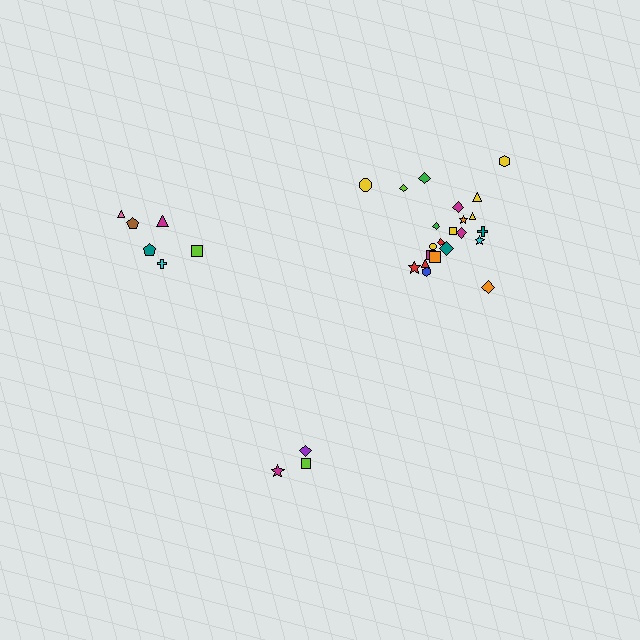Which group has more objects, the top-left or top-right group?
The top-right group.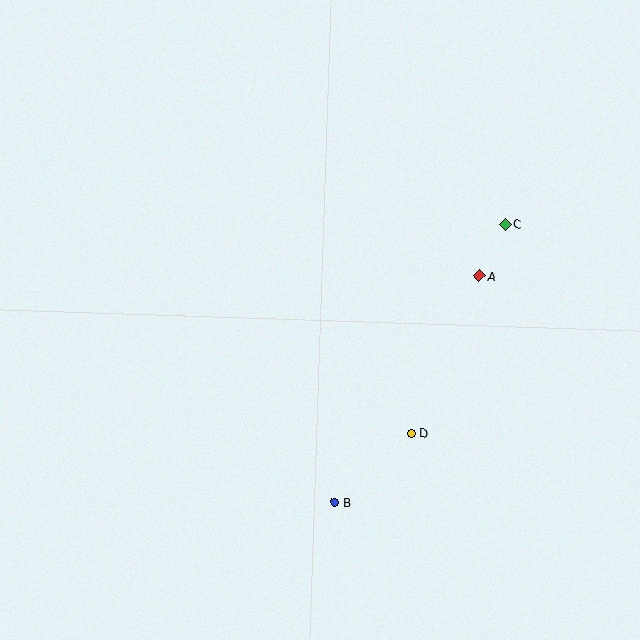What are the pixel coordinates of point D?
Point D is at (412, 433).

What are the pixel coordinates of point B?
Point B is at (335, 502).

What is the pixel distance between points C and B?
The distance between C and B is 326 pixels.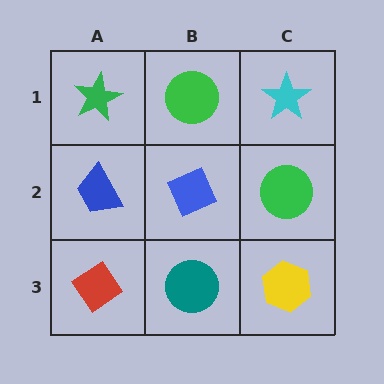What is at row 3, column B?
A teal circle.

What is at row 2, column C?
A green circle.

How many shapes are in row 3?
3 shapes.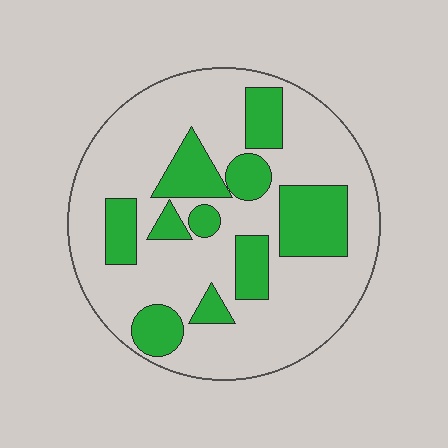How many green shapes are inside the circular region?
10.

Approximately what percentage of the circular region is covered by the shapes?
Approximately 30%.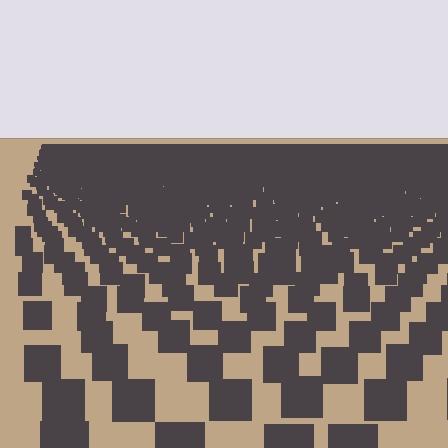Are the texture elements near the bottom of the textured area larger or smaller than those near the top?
Larger. Near the bottom, elements are closer to the viewer and appear at a bigger on-screen size.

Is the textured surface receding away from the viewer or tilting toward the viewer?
The surface is receding away from the viewer. Texture elements get smaller and denser toward the top.